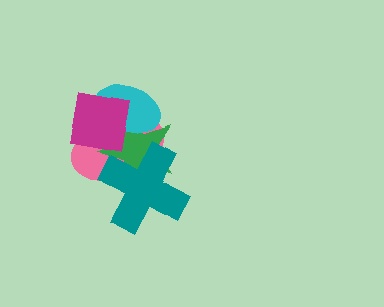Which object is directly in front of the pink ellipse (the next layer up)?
The green star is directly in front of the pink ellipse.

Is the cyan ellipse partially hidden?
Yes, it is partially covered by another shape.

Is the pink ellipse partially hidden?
Yes, it is partially covered by another shape.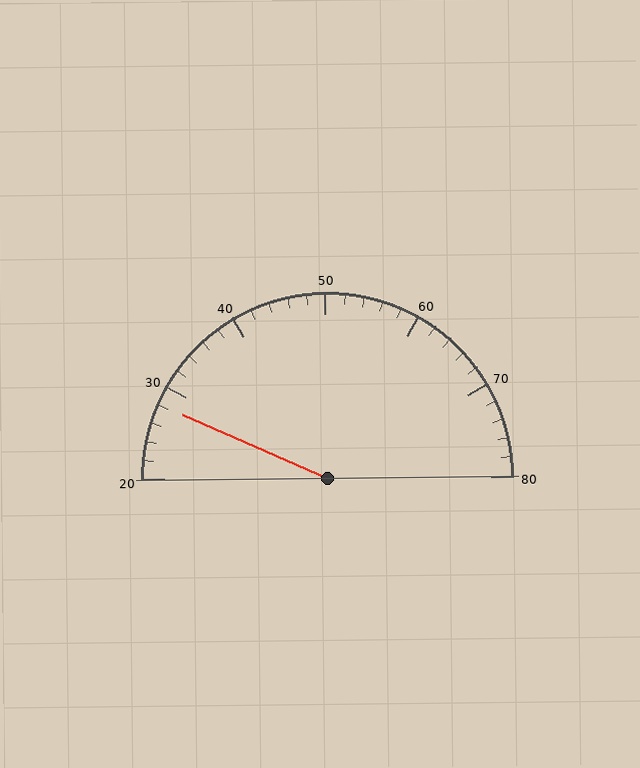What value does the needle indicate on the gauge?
The needle indicates approximately 28.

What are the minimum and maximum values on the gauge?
The gauge ranges from 20 to 80.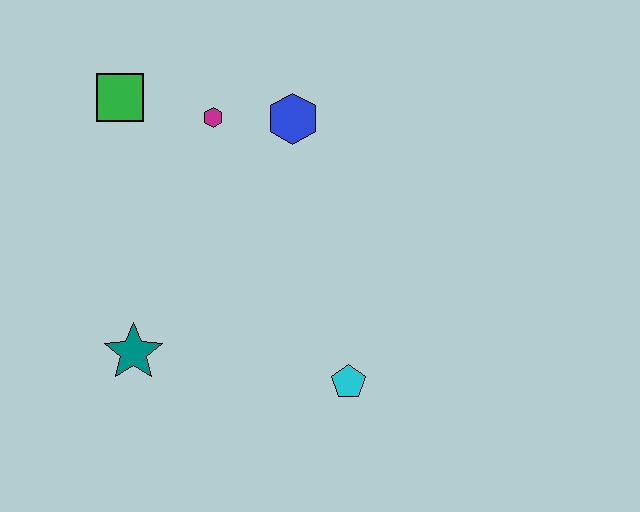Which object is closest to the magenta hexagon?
The blue hexagon is closest to the magenta hexagon.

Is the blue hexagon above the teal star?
Yes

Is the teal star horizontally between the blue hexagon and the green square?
Yes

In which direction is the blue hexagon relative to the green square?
The blue hexagon is to the right of the green square.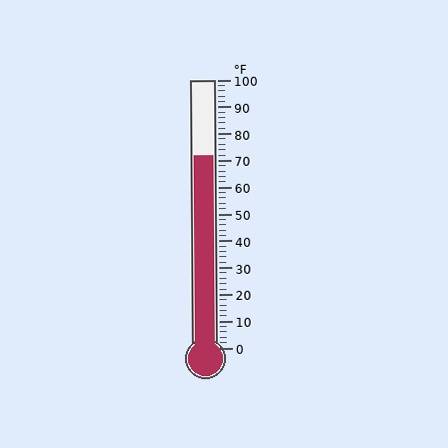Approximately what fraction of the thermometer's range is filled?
The thermometer is filled to approximately 70% of its range.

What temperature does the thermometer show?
The thermometer shows approximately 72°F.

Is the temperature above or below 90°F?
The temperature is below 90°F.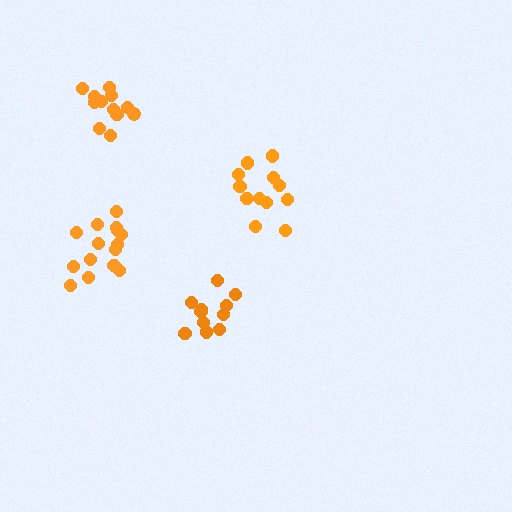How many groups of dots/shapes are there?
There are 4 groups.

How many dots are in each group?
Group 1: 12 dots, Group 2: 11 dots, Group 3: 15 dots, Group 4: 12 dots (50 total).